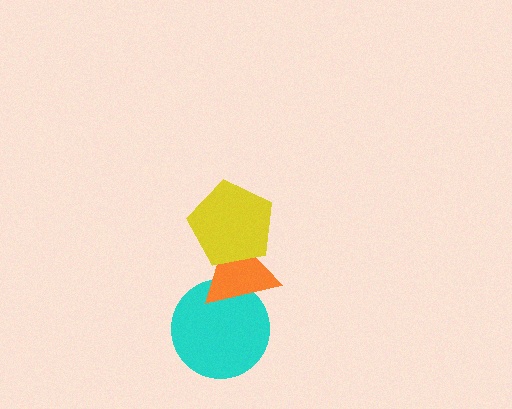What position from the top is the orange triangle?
The orange triangle is 2nd from the top.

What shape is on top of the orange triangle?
The yellow pentagon is on top of the orange triangle.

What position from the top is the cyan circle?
The cyan circle is 3rd from the top.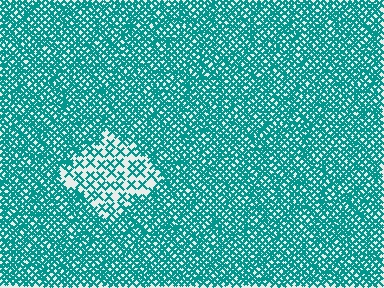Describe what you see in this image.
The image contains small teal elements arranged at two different densities. A diamond-shaped region is visible where the elements are less densely packed than the surrounding area.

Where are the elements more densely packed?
The elements are more densely packed outside the diamond boundary.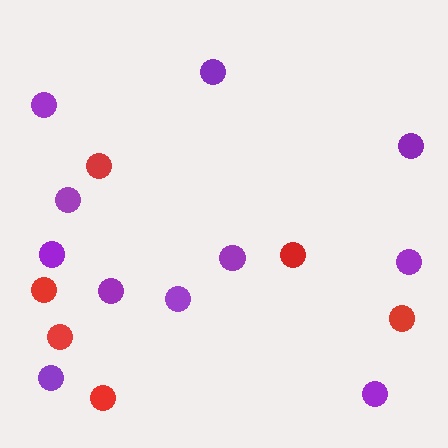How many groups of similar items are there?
There are 2 groups: one group of red circles (6) and one group of purple circles (11).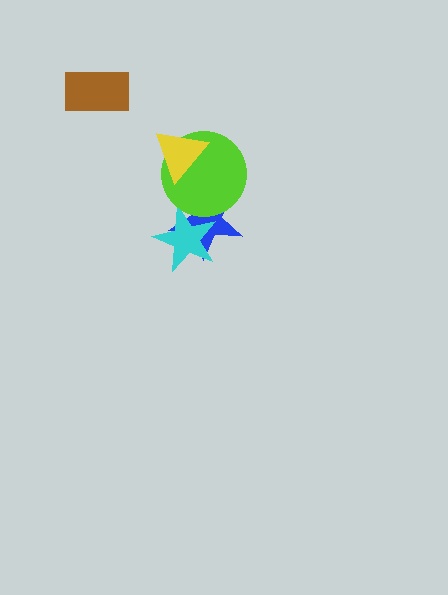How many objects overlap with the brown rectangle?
0 objects overlap with the brown rectangle.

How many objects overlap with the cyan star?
2 objects overlap with the cyan star.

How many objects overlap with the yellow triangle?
1 object overlaps with the yellow triangle.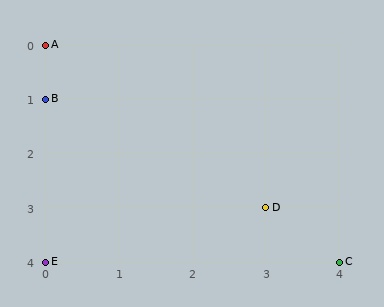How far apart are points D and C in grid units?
Points D and C are 1 column and 1 row apart (about 1.4 grid units diagonally).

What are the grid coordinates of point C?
Point C is at grid coordinates (4, 4).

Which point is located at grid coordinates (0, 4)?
Point E is at (0, 4).